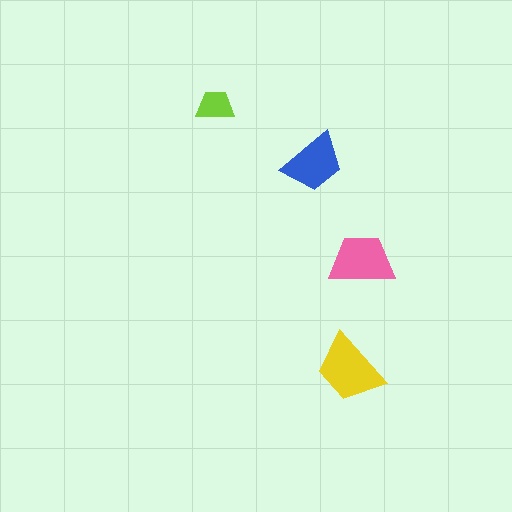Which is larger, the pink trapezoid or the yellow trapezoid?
The yellow one.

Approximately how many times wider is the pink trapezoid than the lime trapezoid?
About 1.5 times wider.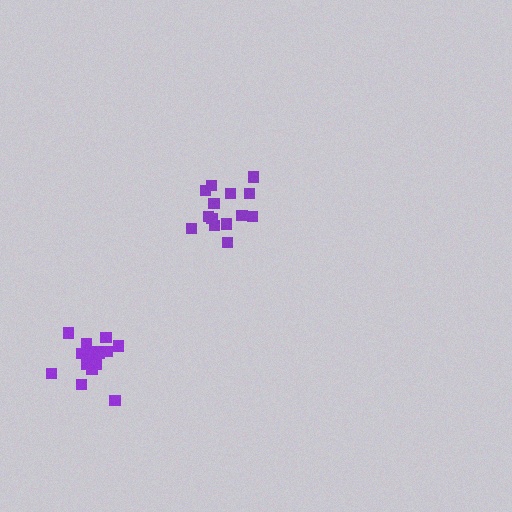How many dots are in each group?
Group 1: 14 dots, Group 2: 16 dots (30 total).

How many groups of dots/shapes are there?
There are 2 groups.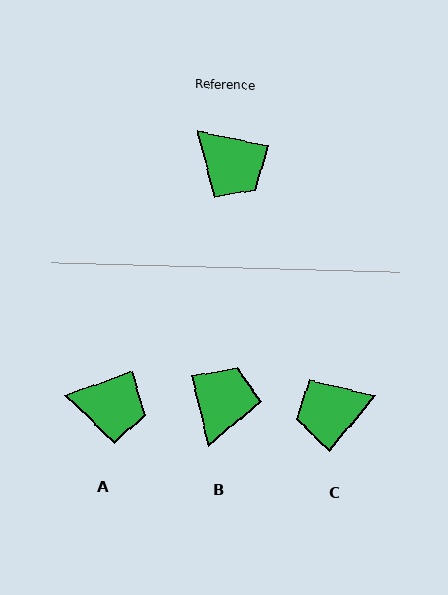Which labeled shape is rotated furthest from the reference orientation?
C, about 118 degrees away.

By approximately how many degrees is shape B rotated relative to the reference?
Approximately 115 degrees counter-clockwise.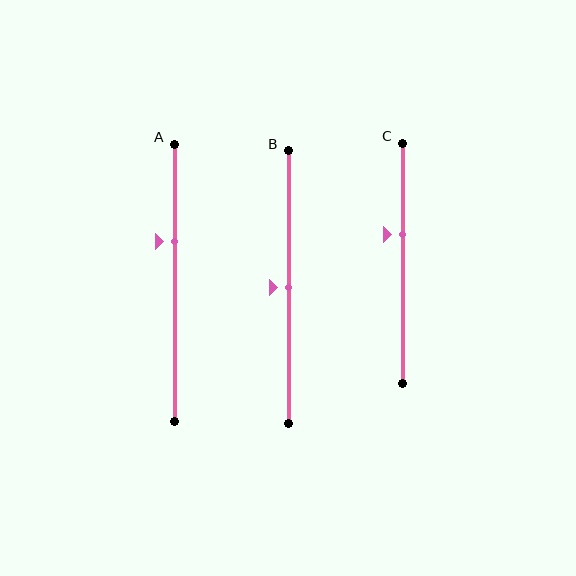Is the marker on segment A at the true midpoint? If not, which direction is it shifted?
No, the marker on segment A is shifted upward by about 15% of the segment length.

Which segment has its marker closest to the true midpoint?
Segment B has its marker closest to the true midpoint.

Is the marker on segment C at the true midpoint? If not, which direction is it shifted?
No, the marker on segment C is shifted upward by about 12% of the segment length.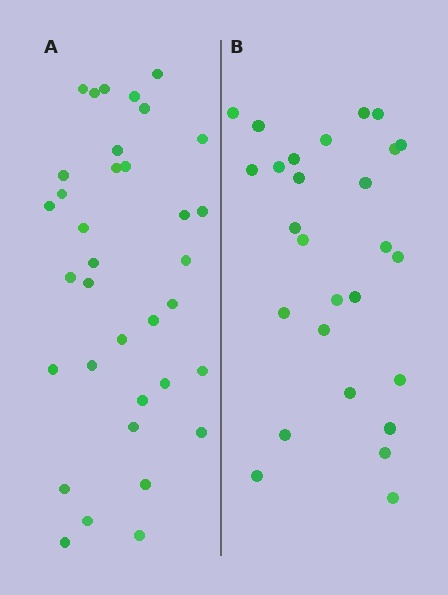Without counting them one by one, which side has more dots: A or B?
Region A (the left region) has more dots.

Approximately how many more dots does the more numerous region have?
Region A has roughly 8 or so more dots than region B.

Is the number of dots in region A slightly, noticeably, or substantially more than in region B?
Region A has noticeably more, but not dramatically so. The ratio is roughly 1.3 to 1.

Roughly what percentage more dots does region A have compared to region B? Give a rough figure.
About 30% more.